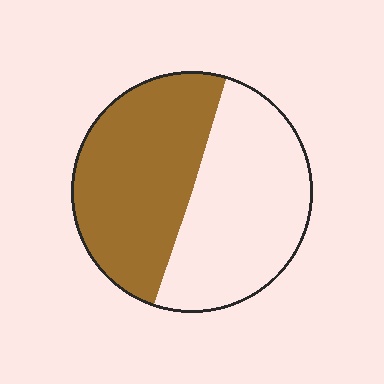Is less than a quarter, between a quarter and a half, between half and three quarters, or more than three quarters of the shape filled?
Between a quarter and a half.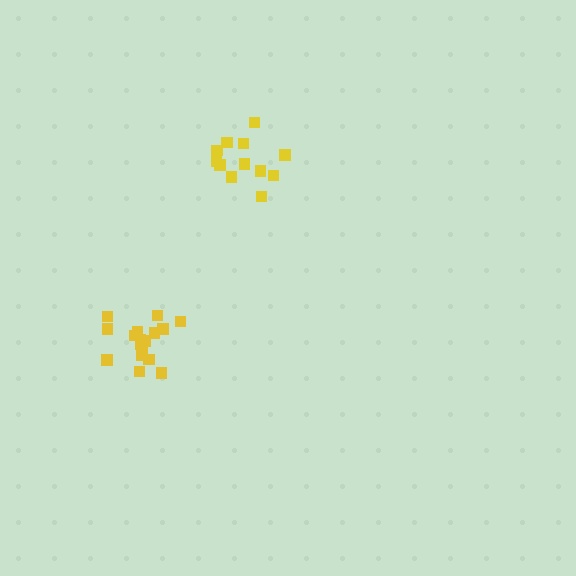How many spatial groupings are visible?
There are 2 spatial groupings.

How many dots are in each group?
Group 1: 12 dots, Group 2: 17 dots (29 total).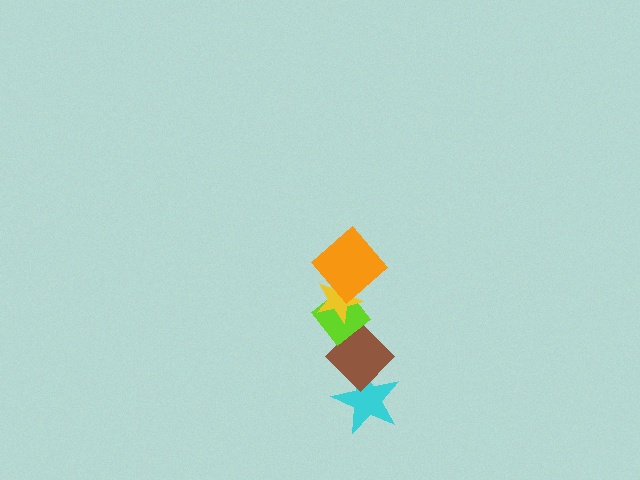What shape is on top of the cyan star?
The brown diamond is on top of the cyan star.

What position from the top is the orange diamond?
The orange diamond is 1st from the top.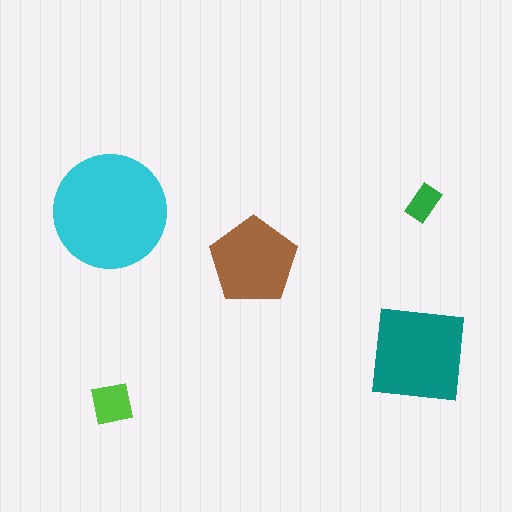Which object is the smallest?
The green rectangle.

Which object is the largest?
The cyan circle.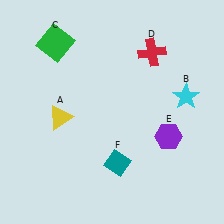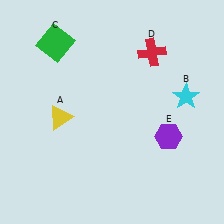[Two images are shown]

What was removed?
The teal diamond (F) was removed in Image 2.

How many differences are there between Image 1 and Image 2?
There is 1 difference between the two images.